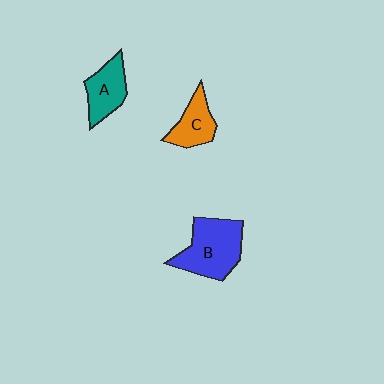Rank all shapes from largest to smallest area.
From largest to smallest: B (blue), A (teal), C (orange).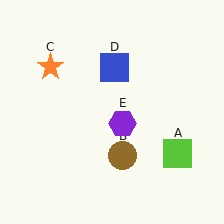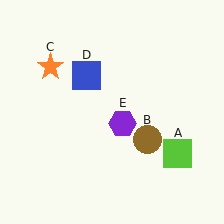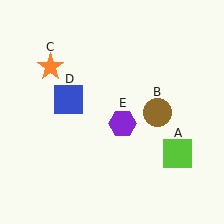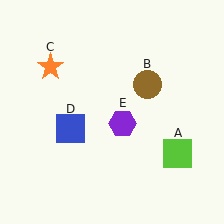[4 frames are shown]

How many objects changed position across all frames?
2 objects changed position: brown circle (object B), blue square (object D).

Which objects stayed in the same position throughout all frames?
Lime square (object A) and orange star (object C) and purple hexagon (object E) remained stationary.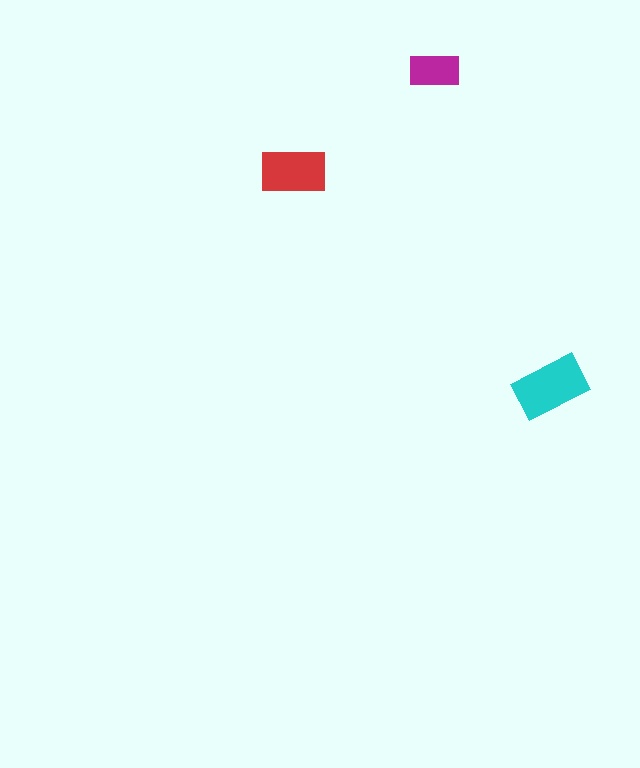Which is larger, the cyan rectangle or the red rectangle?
The cyan one.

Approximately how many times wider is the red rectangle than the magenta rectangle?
About 1.5 times wider.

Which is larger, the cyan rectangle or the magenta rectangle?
The cyan one.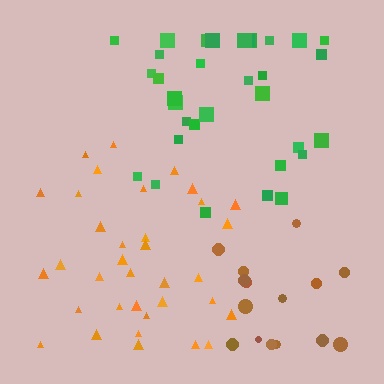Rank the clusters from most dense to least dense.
orange, green, brown.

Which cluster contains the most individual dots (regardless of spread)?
Orange (35).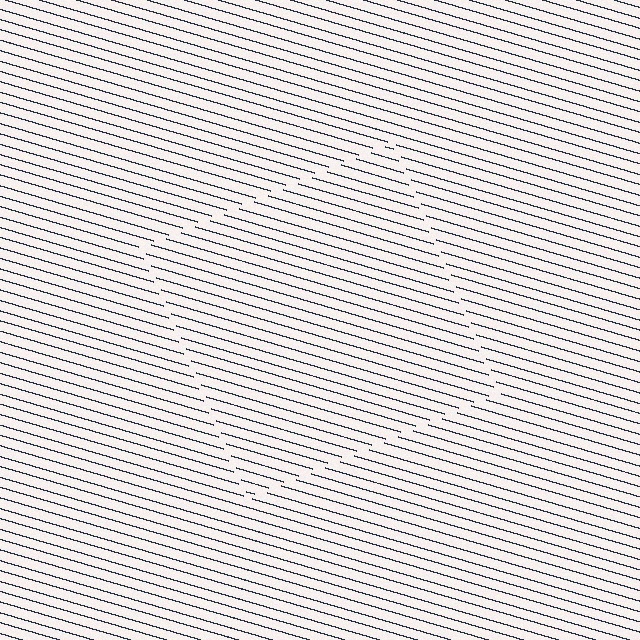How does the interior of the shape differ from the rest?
The interior of the shape contains the same grating, shifted by half a period — the contour is defined by the phase discontinuity where line-ends from the inner and outer gratings abut.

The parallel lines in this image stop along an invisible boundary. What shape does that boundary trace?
An illusory square. The interior of the shape contains the same grating, shifted by half a period — the contour is defined by the phase discontinuity where line-ends from the inner and outer gratings abut.